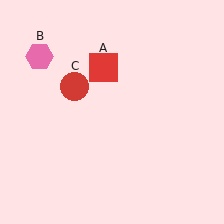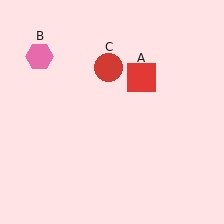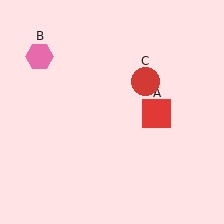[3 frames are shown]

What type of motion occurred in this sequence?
The red square (object A), red circle (object C) rotated clockwise around the center of the scene.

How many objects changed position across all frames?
2 objects changed position: red square (object A), red circle (object C).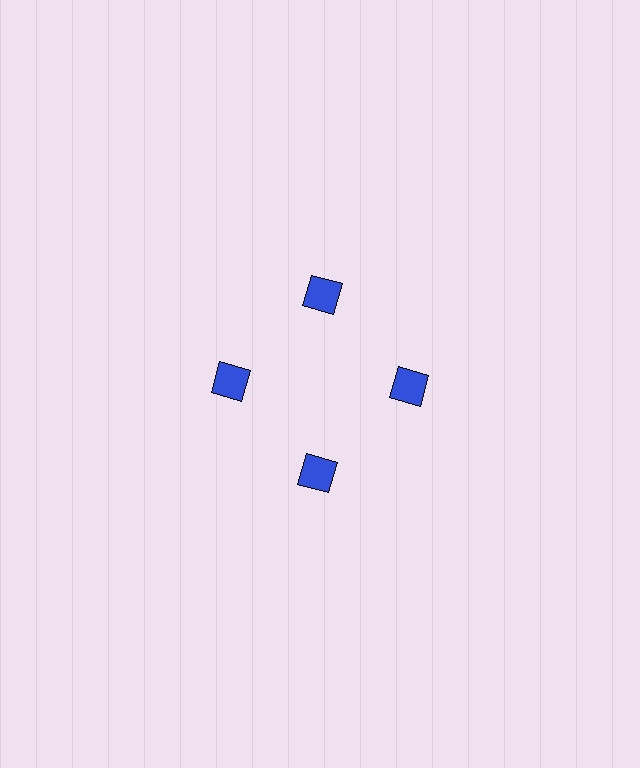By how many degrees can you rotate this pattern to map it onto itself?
The pattern maps onto itself every 90 degrees of rotation.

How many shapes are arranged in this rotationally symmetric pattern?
There are 4 shapes, arranged in 4 groups of 1.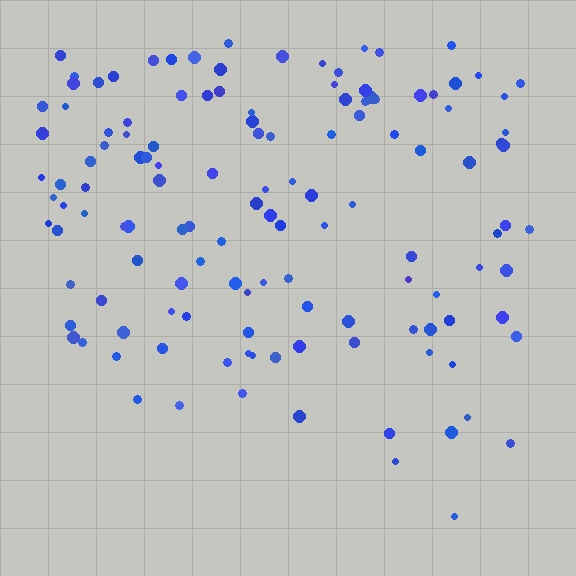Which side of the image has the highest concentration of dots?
The top.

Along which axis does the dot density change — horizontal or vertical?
Vertical.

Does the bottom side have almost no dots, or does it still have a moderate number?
Still a moderate number, just noticeably fewer than the top.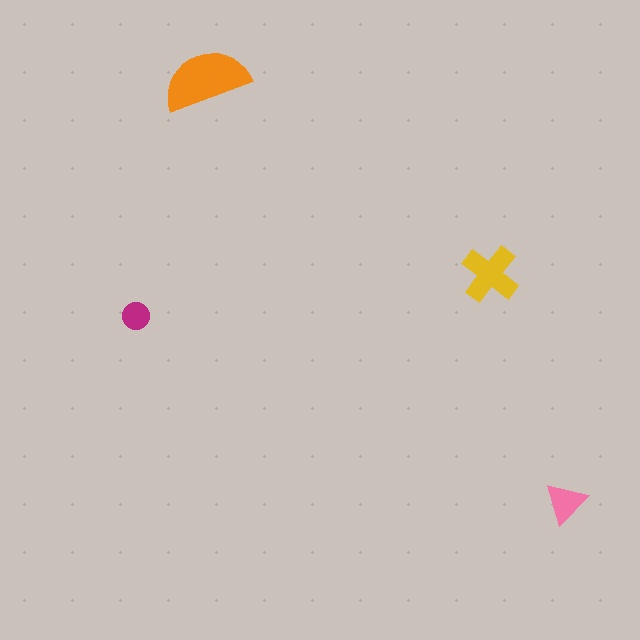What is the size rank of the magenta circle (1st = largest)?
4th.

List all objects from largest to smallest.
The orange semicircle, the yellow cross, the pink triangle, the magenta circle.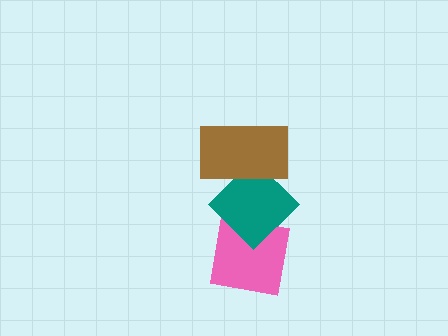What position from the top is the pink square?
The pink square is 3rd from the top.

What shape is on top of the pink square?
The teal diamond is on top of the pink square.